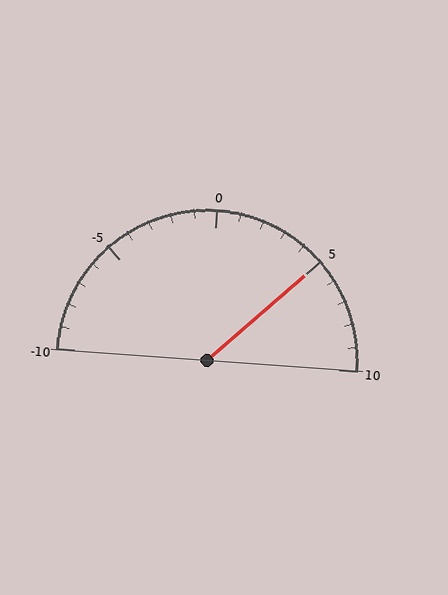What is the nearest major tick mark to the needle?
The nearest major tick mark is 5.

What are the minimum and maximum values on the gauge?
The gauge ranges from -10 to 10.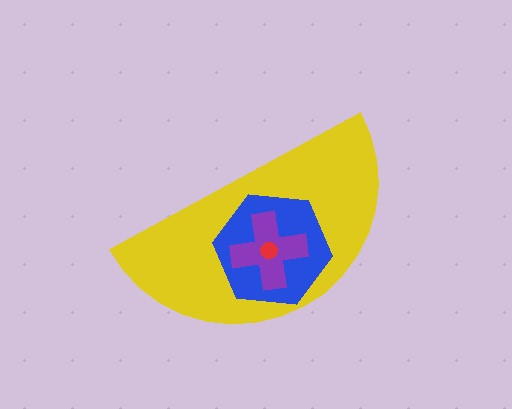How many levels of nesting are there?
4.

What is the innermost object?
The red circle.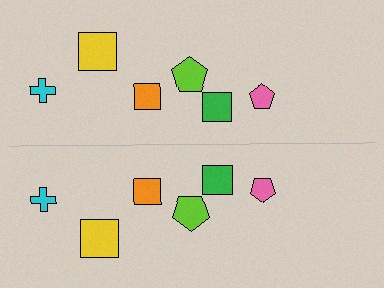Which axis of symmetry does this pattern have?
The pattern has a horizontal axis of symmetry running through the center of the image.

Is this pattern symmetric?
Yes, this pattern has bilateral (reflection) symmetry.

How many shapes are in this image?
There are 12 shapes in this image.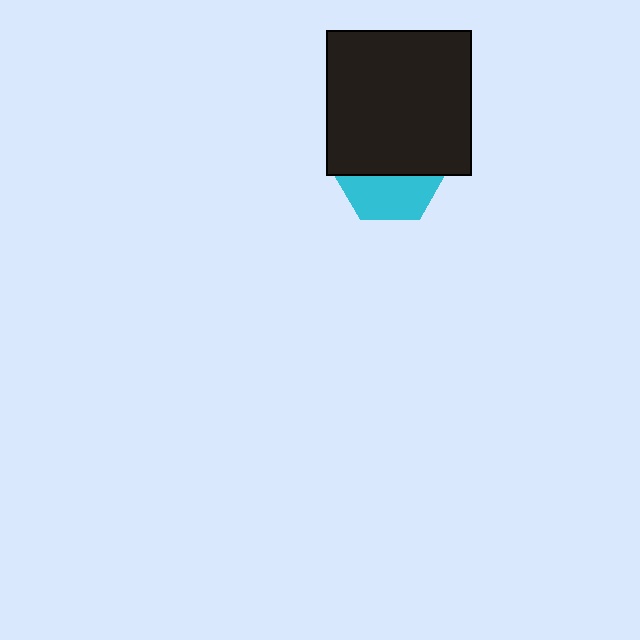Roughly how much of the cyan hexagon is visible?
A small part of it is visible (roughly 41%).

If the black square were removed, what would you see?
You would see the complete cyan hexagon.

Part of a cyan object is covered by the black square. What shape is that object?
It is a hexagon.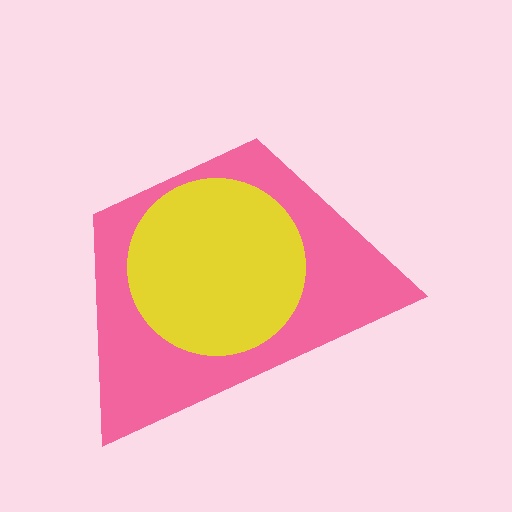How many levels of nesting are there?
2.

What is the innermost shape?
The yellow circle.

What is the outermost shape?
The pink trapezoid.